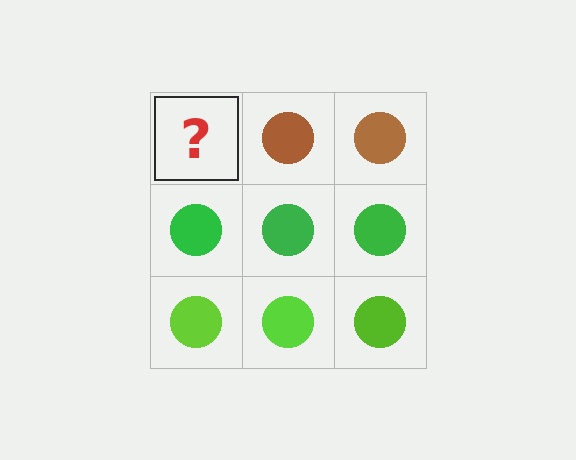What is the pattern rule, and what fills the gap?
The rule is that each row has a consistent color. The gap should be filled with a brown circle.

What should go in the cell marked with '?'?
The missing cell should contain a brown circle.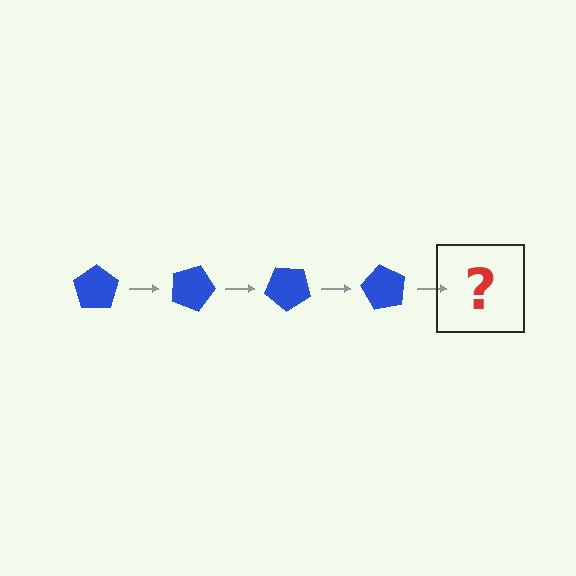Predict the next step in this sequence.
The next step is a blue pentagon rotated 80 degrees.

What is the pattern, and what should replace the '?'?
The pattern is that the pentagon rotates 20 degrees each step. The '?' should be a blue pentagon rotated 80 degrees.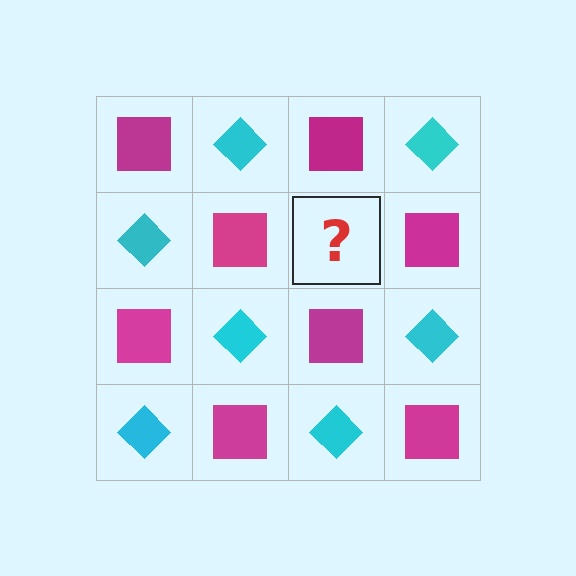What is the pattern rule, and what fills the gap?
The rule is that it alternates magenta square and cyan diamond in a checkerboard pattern. The gap should be filled with a cyan diamond.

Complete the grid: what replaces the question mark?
The question mark should be replaced with a cyan diamond.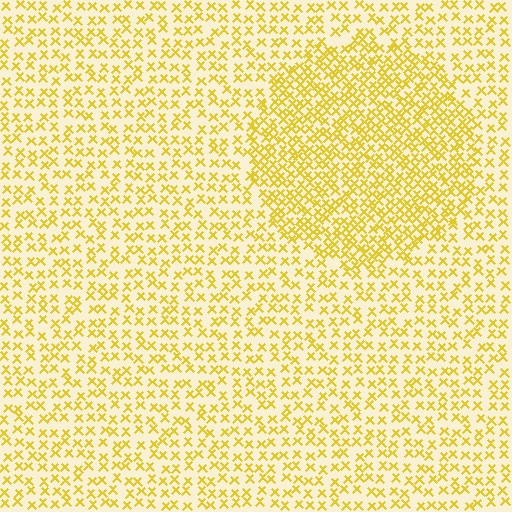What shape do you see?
I see a circle.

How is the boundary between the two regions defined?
The boundary is defined by a change in element density (approximately 1.8x ratio). All elements are the same color, size, and shape.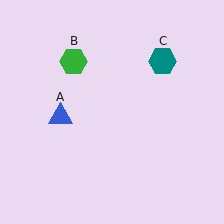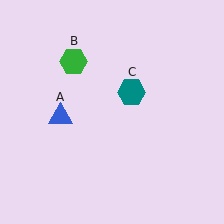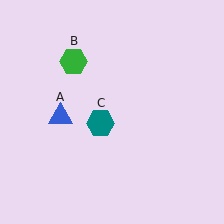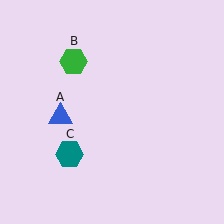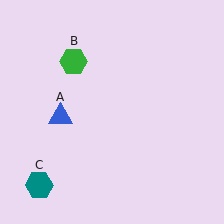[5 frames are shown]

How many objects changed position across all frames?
1 object changed position: teal hexagon (object C).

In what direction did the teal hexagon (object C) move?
The teal hexagon (object C) moved down and to the left.